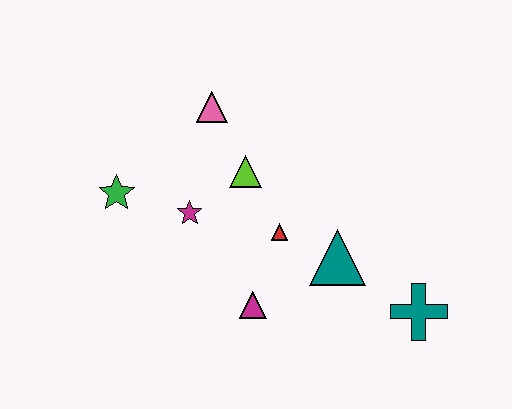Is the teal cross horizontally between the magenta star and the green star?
No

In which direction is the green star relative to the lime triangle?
The green star is to the left of the lime triangle.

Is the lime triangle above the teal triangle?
Yes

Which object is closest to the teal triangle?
The red triangle is closest to the teal triangle.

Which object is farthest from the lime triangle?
The teal cross is farthest from the lime triangle.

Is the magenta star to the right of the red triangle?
No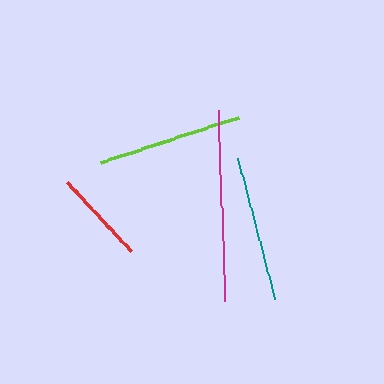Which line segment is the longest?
The magenta line is the longest at approximately 191 pixels.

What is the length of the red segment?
The red segment is approximately 95 pixels long.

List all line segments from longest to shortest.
From longest to shortest: magenta, teal, lime, red.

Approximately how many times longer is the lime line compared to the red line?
The lime line is approximately 1.5 times the length of the red line.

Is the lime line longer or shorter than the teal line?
The teal line is longer than the lime line.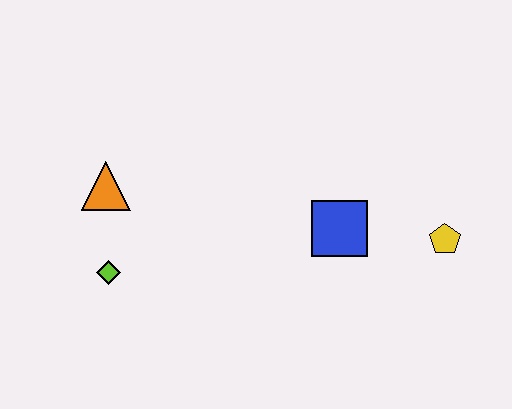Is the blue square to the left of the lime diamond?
No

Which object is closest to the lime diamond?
The orange triangle is closest to the lime diamond.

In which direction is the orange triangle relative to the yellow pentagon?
The orange triangle is to the left of the yellow pentagon.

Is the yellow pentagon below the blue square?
Yes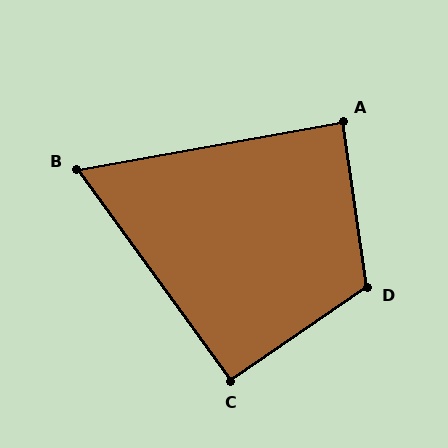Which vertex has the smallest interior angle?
B, at approximately 64 degrees.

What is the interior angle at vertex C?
Approximately 92 degrees (approximately right).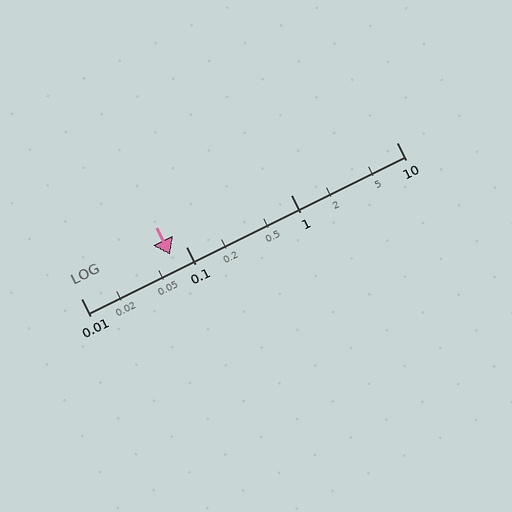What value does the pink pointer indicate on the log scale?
The pointer indicates approximately 0.071.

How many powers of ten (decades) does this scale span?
The scale spans 3 decades, from 0.01 to 10.